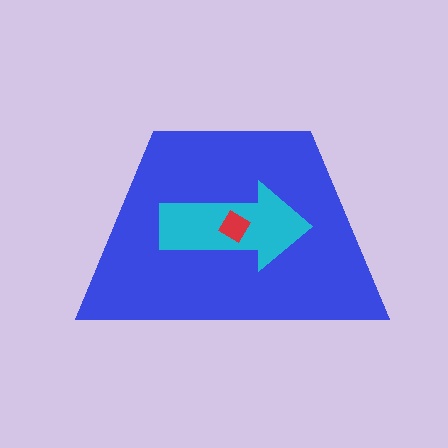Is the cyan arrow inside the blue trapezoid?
Yes.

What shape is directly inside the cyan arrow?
The red diamond.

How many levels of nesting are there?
3.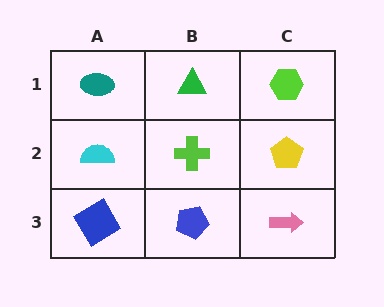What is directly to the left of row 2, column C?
A lime cross.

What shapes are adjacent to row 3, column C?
A yellow pentagon (row 2, column C), a blue pentagon (row 3, column B).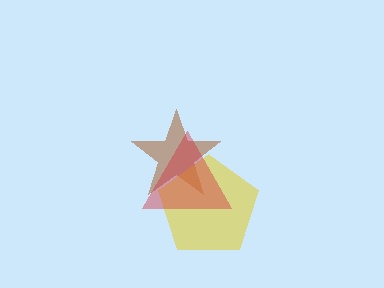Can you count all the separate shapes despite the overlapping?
Yes, there are 3 separate shapes.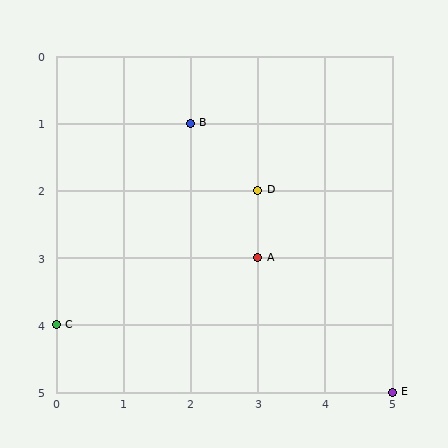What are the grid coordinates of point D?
Point D is at grid coordinates (3, 2).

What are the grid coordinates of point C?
Point C is at grid coordinates (0, 4).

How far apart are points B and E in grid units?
Points B and E are 3 columns and 4 rows apart (about 5.0 grid units diagonally).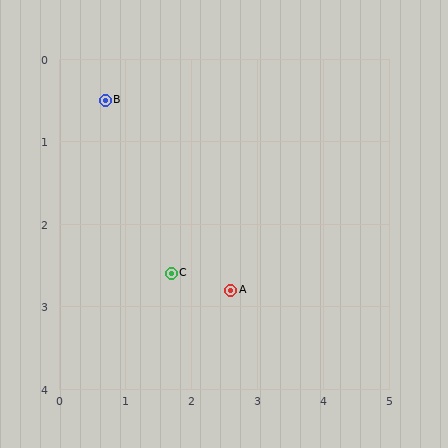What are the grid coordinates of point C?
Point C is at approximately (1.7, 2.6).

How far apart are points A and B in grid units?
Points A and B are about 3.0 grid units apart.